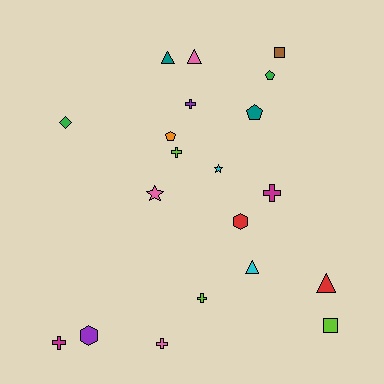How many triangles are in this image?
There are 4 triangles.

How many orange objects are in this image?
There is 1 orange object.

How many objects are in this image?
There are 20 objects.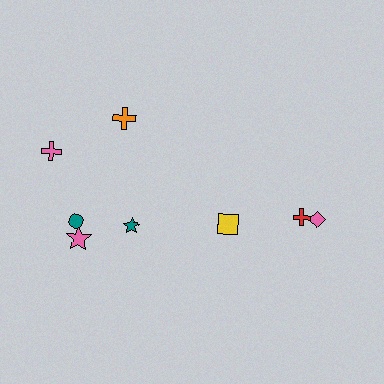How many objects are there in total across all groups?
There are 8 objects.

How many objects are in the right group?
There are 3 objects.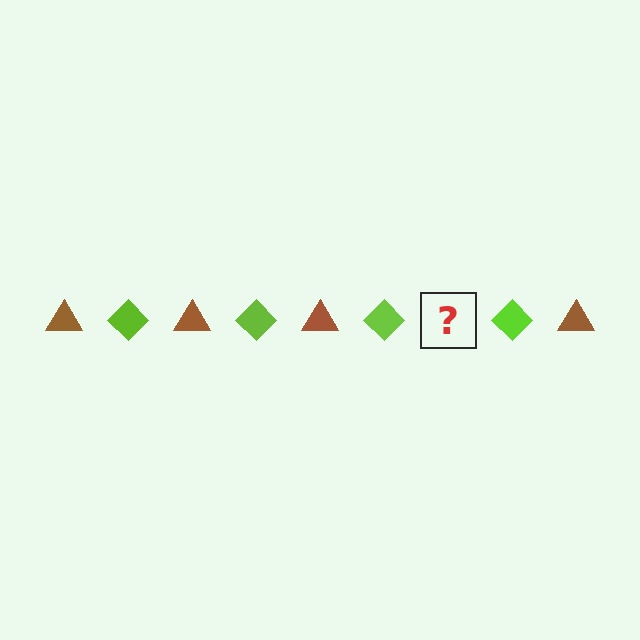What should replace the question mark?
The question mark should be replaced with a brown triangle.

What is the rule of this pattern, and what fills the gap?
The rule is that the pattern alternates between brown triangle and lime diamond. The gap should be filled with a brown triangle.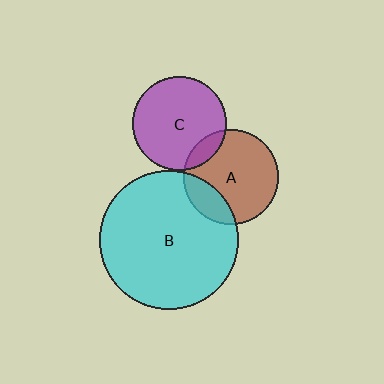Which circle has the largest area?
Circle B (cyan).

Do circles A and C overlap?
Yes.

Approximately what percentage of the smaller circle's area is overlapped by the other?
Approximately 10%.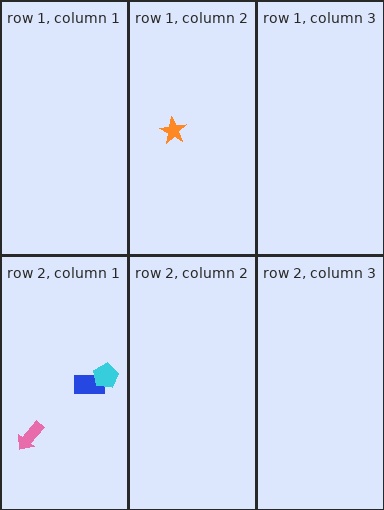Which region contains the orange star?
The row 1, column 2 region.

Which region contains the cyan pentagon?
The row 2, column 1 region.